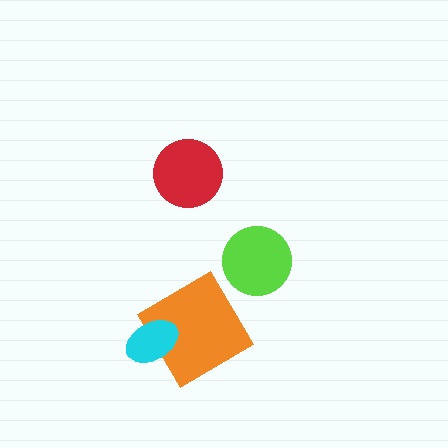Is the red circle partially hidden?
No, no other shape covers it.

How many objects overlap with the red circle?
0 objects overlap with the red circle.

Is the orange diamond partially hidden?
Yes, it is partially covered by another shape.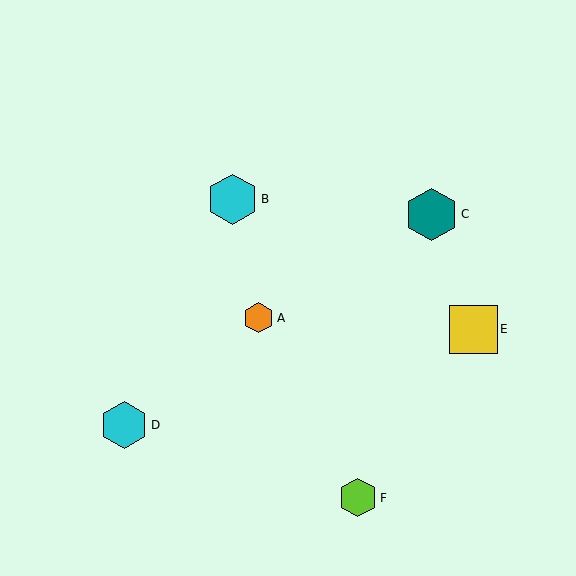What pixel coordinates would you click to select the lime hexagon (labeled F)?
Click at (358, 498) to select the lime hexagon F.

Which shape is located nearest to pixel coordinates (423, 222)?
The teal hexagon (labeled C) at (432, 214) is nearest to that location.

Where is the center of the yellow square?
The center of the yellow square is at (473, 329).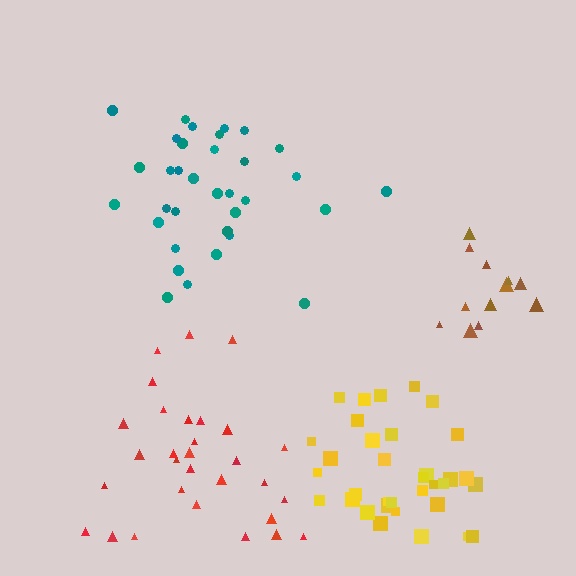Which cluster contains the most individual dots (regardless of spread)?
Yellow (34).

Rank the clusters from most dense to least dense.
yellow, teal, brown, red.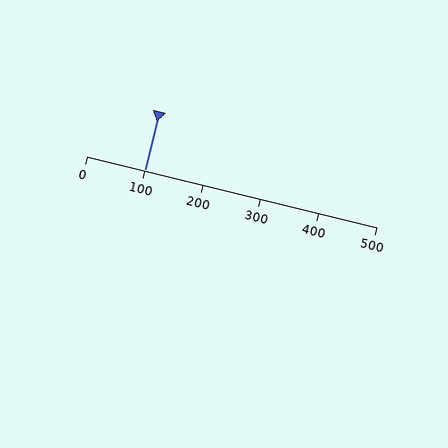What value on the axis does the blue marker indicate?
The marker indicates approximately 100.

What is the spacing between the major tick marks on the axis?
The major ticks are spaced 100 apart.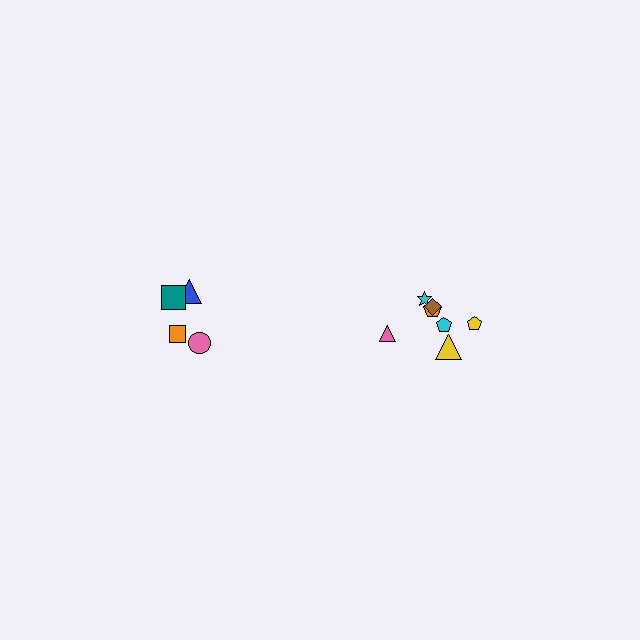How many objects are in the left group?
There are 4 objects.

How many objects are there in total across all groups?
There are 11 objects.